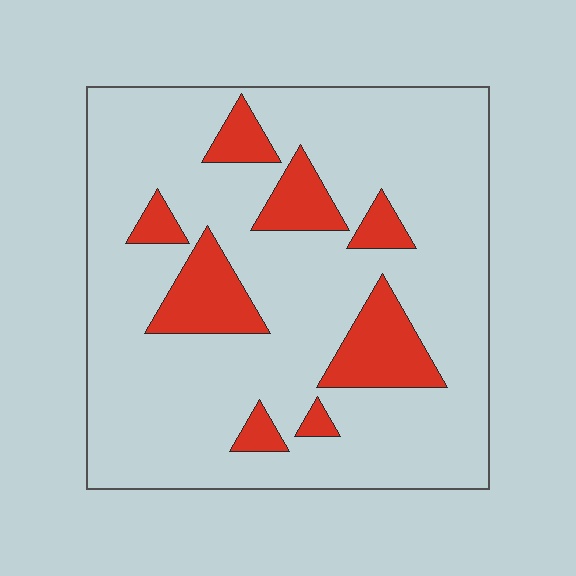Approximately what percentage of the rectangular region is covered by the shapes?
Approximately 15%.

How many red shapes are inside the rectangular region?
8.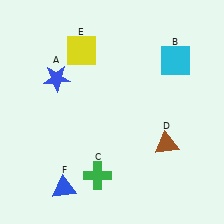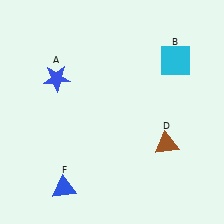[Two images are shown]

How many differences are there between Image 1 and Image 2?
There are 2 differences between the two images.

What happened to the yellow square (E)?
The yellow square (E) was removed in Image 2. It was in the top-left area of Image 1.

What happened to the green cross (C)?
The green cross (C) was removed in Image 2. It was in the bottom-left area of Image 1.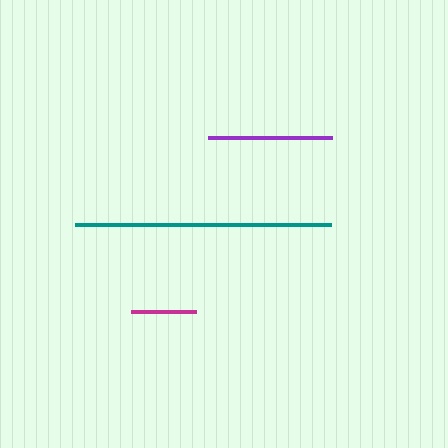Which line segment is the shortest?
The magenta line is the shortest at approximately 64 pixels.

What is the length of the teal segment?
The teal segment is approximately 256 pixels long.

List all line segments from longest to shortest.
From longest to shortest: teal, purple, magenta.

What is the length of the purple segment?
The purple segment is approximately 125 pixels long.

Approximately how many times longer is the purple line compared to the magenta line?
The purple line is approximately 1.9 times the length of the magenta line.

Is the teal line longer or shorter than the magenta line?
The teal line is longer than the magenta line.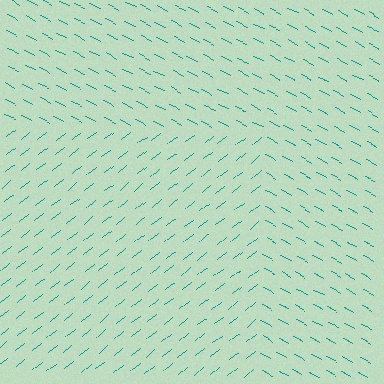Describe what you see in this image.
The image is filled with small teal line segments. A rectangle region in the image has lines oriented differently from the surrounding lines, creating a visible texture boundary.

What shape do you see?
I see a rectangle.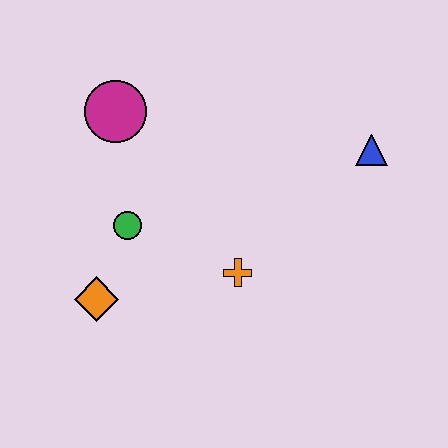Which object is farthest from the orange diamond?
The blue triangle is farthest from the orange diamond.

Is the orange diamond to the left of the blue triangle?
Yes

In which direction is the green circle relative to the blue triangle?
The green circle is to the left of the blue triangle.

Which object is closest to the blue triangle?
The orange cross is closest to the blue triangle.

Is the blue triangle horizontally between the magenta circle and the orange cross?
No